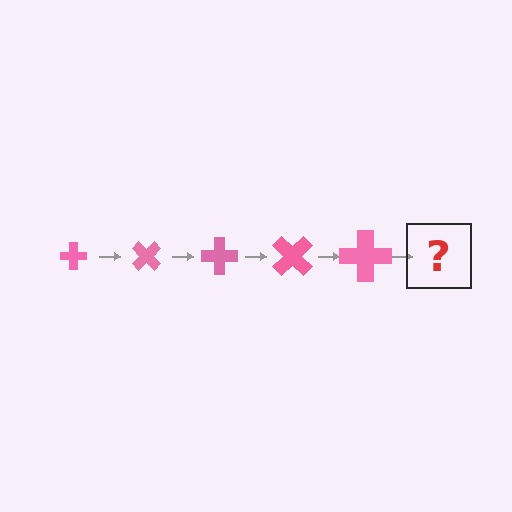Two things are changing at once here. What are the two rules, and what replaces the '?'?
The two rules are that the cross grows larger each step and it rotates 45 degrees each step. The '?' should be a cross, larger than the previous one and rotated 225 degrees from the start.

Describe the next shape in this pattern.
It should be a cross, larger than the previous one and rotated 225 degrees from the start.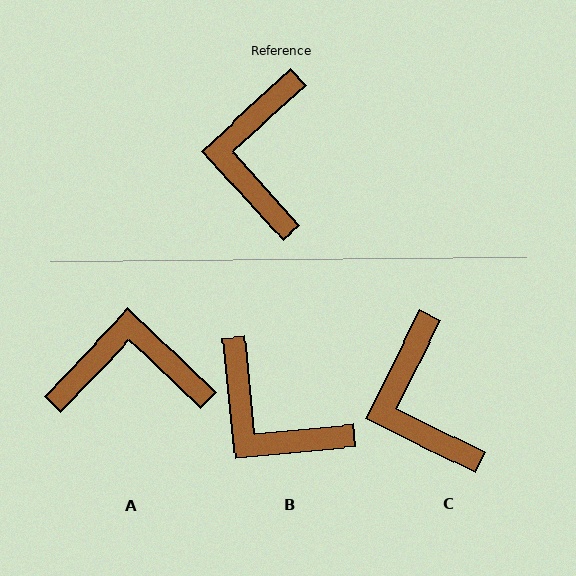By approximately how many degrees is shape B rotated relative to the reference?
Approximately 53 degrees counter-clockwise.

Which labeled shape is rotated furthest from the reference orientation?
A, about 86 degrees away.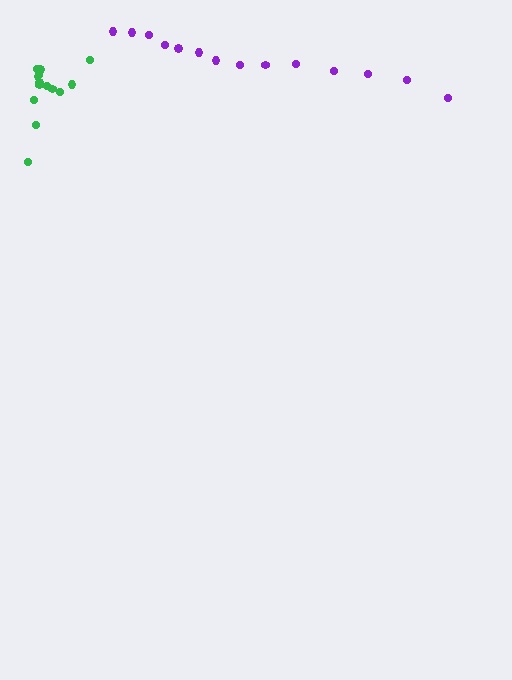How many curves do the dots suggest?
There are 2 distinct paths.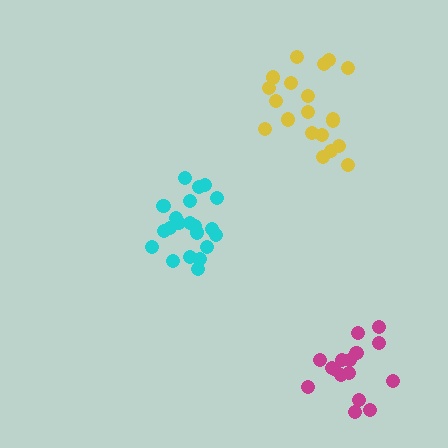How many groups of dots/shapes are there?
There are 3 groups.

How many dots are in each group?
Group 1: 16 dots, Group 2: 21 dots, Group 3: 21 dots (58 total).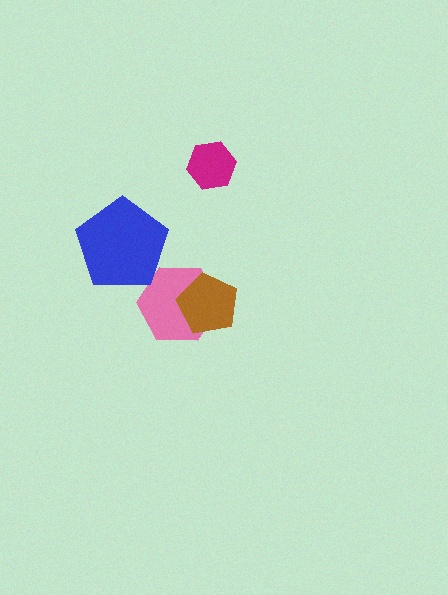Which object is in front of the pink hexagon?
The brown pentagon is in front of the pink hexagon.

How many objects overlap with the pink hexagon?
1 object overlaps with the pink hexagon.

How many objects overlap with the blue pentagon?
0 objects overlap with the blue pentagon.